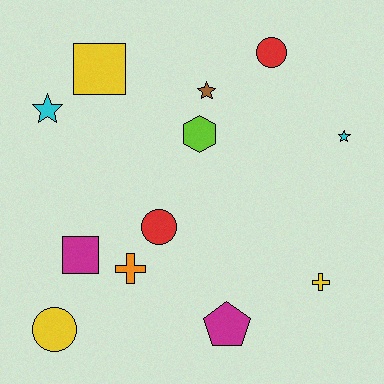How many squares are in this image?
There are 2 squares.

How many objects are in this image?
There are 12 objects.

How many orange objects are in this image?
There is 1 orange object.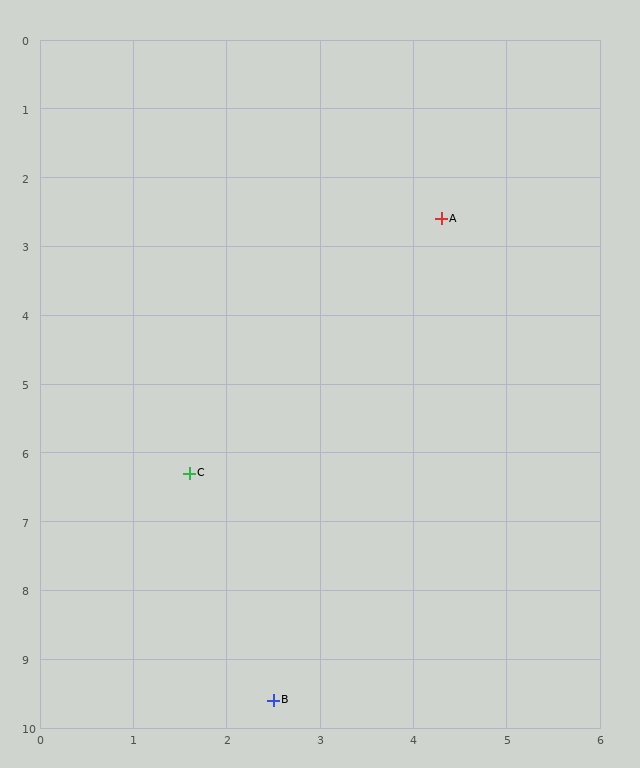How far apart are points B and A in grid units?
Points B and A are about 7.2 grid units apart.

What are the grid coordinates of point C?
Point C is at approximately (1.6, 6.3).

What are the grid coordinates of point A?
Point A is at approximately (4.3, 2.6).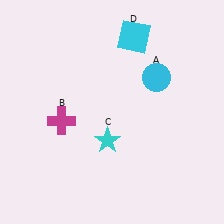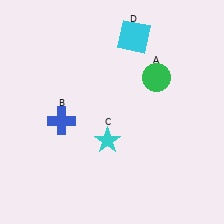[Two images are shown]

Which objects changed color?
A changed from cyan to green. B changed from magenta to blue.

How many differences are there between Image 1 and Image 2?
There are 2 differences between the two images.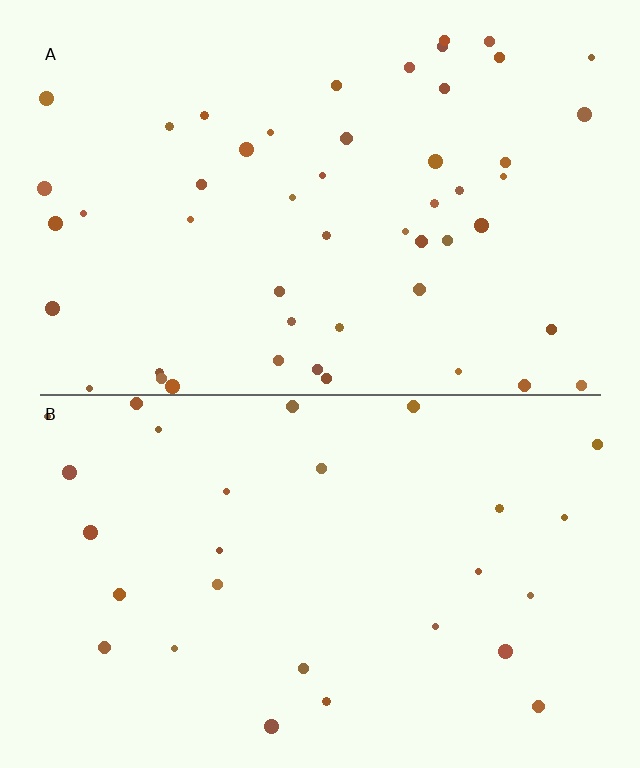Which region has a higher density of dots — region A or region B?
A (the top).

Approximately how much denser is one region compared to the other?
Approximately 1.8× — region A over region B.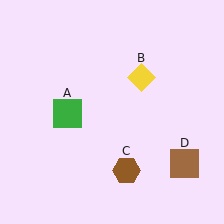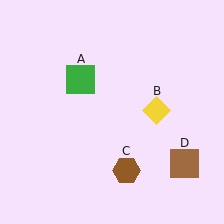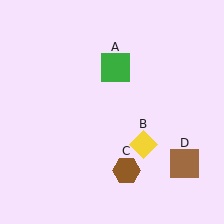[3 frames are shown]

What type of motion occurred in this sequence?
The green square (object A), yellow diamond (object B) rotated clockwise around the center of the scene.